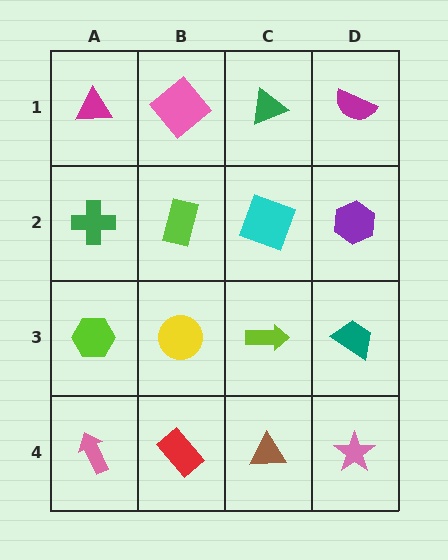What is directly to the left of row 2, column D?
A cyan square.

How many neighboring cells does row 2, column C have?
4.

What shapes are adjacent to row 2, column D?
A magenta semicircle (row 1, column D), a teal trapezoid (row 3, column D), a cyan square (row 2, column C).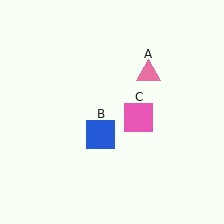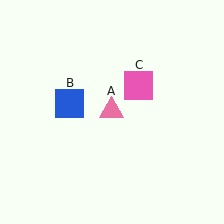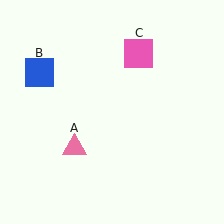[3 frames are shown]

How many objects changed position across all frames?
3 objects changed position: pink triangle (object A), blue square (object B), pink square (object C).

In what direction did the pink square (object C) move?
The pink square (object C) moved up.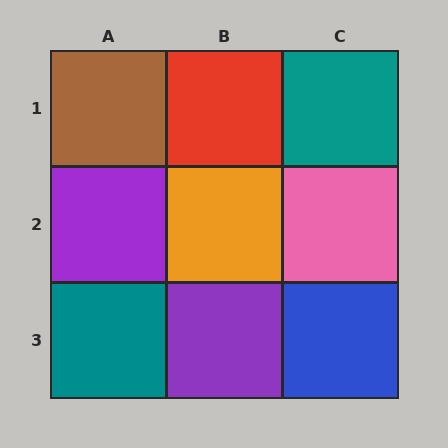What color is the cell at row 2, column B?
Orange.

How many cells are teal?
2 cells are teal.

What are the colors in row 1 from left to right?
Brown, red, teal.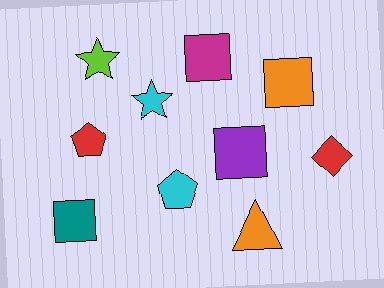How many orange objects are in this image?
There are 2 orange objects.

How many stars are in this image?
There are 2 stars.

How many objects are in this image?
There are 10 objects.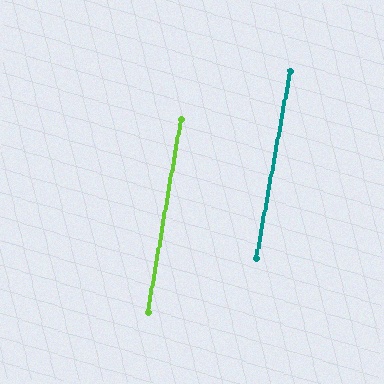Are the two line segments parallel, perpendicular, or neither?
Parallel — their directions differ by only 0.5°.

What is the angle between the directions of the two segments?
Approximately 1 degree.